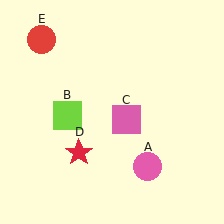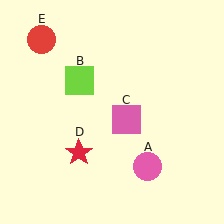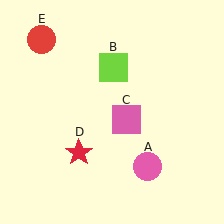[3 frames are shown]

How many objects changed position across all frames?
1 object changed position: lime square (object B).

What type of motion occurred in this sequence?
The lime square (object B) rotated clockwise around the center of the scene.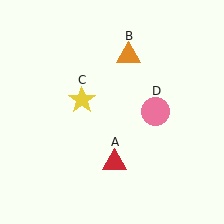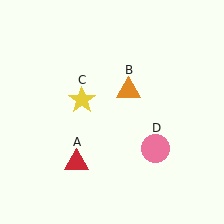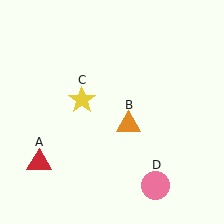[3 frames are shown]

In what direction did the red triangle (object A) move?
The red triangle (object A) moved left.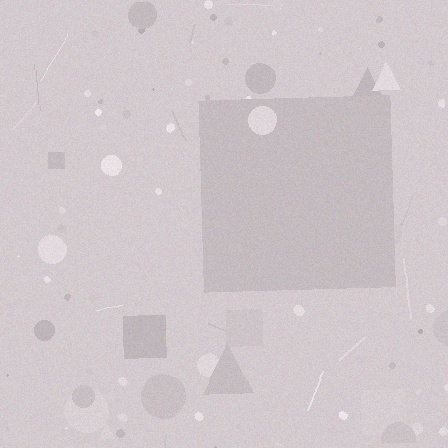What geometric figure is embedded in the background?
A square is embedded in the background.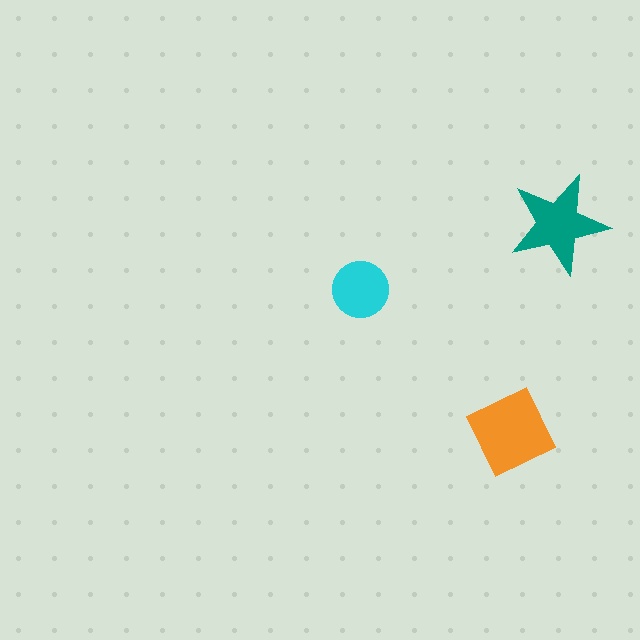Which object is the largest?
The orange diamond.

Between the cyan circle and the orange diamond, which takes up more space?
The orange diamond.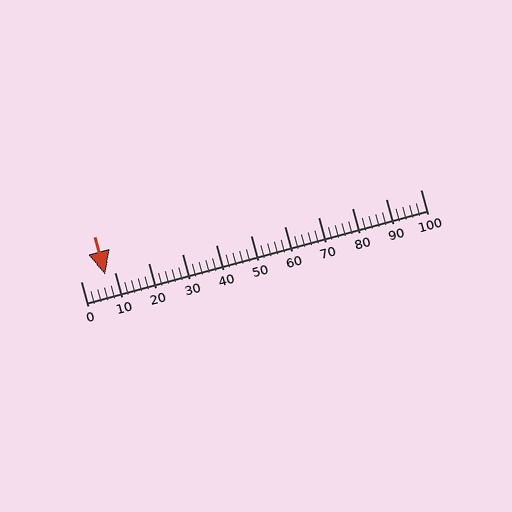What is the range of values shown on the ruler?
The ruler shows values from 0 to 100.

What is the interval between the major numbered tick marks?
The major tick marks are spaced 10 units apart.